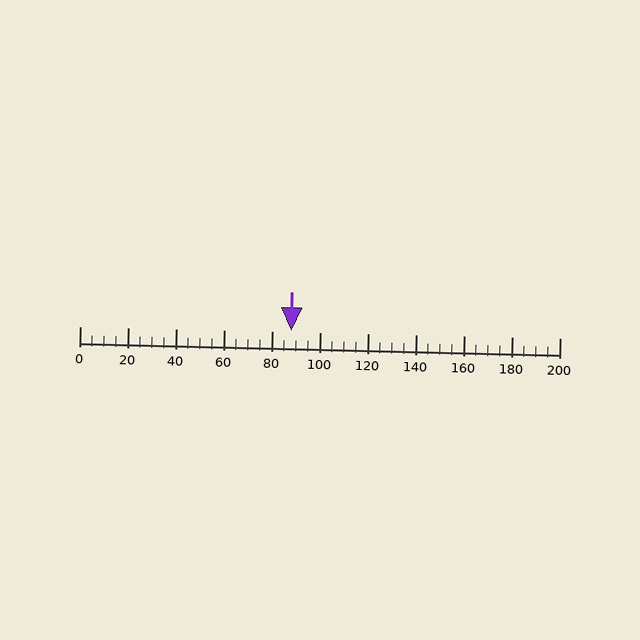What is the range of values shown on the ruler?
The ruler shows values from 0 to 200.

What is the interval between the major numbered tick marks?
The major tick marks are spaced 20 units apart.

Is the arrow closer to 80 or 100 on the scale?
The arrow is closer to 80.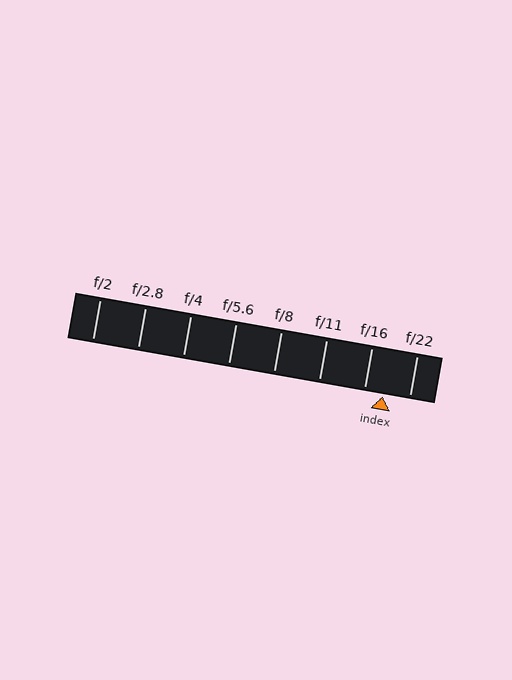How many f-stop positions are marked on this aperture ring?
There are 8 f-stop positions marked.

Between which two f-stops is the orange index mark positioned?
The index mark is between f/16 and f/22.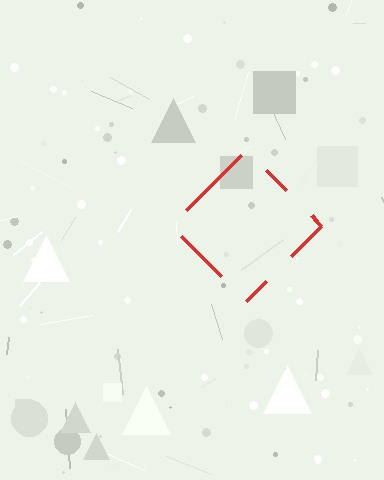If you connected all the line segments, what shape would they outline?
They would outline a diamond.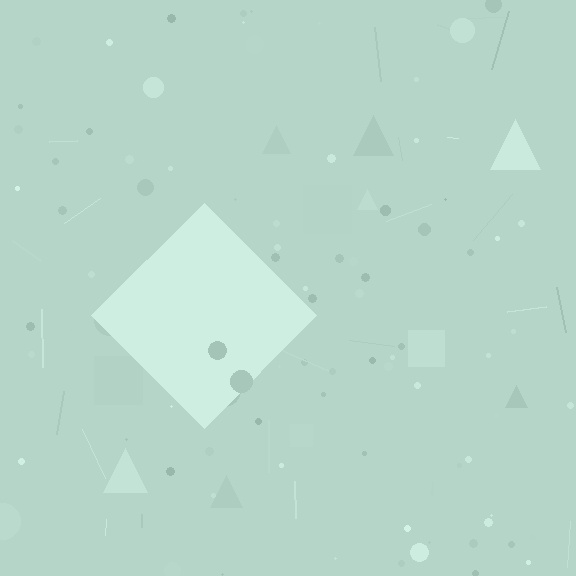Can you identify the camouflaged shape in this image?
The camouflaged shape is a diamond.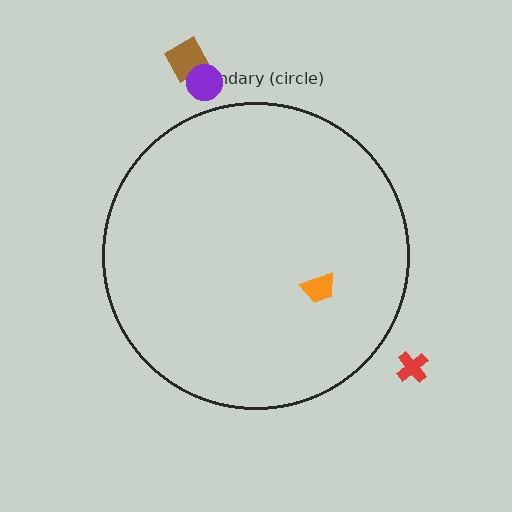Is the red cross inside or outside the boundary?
Outside.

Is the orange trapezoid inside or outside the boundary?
Inside.